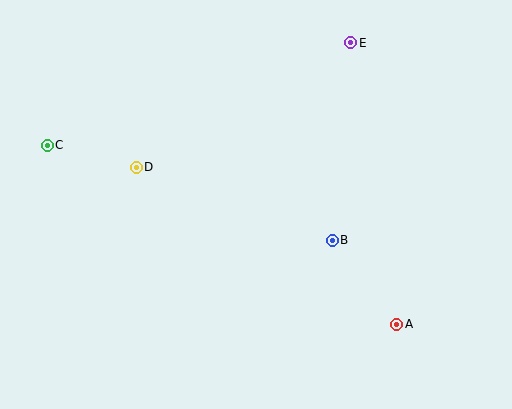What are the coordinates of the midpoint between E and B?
The midpoint between E and B is at (341, 141).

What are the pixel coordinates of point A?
Point A is at (397, 325).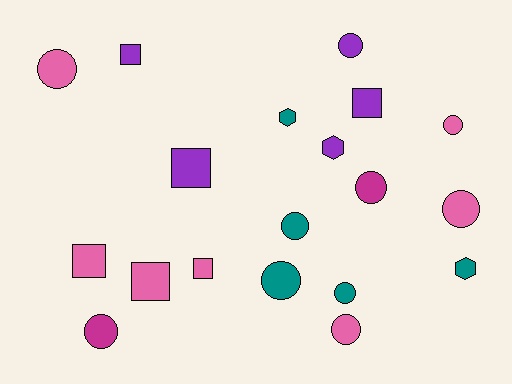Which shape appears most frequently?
Circle, with 10 objects.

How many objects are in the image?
There are 19 objects.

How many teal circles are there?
There are 3 teal circles.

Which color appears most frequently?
Pink, with 7 objects.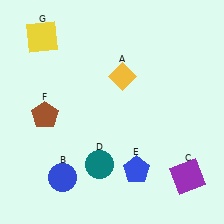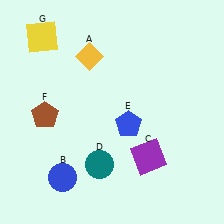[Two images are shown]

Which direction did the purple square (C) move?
The purple square (C) moved left.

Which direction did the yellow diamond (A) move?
The yellow diamond (A) moved left.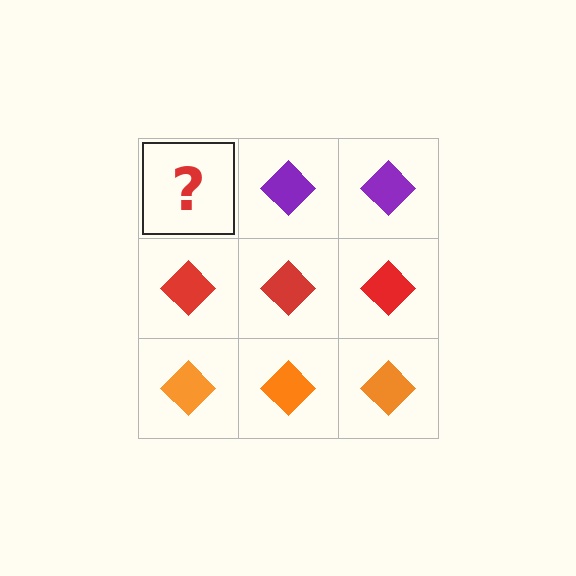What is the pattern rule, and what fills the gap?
The rule is that each row has a consistent color. The gap should be filled with a purple diamond.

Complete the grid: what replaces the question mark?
The question mark should be replaced with a purple diamond.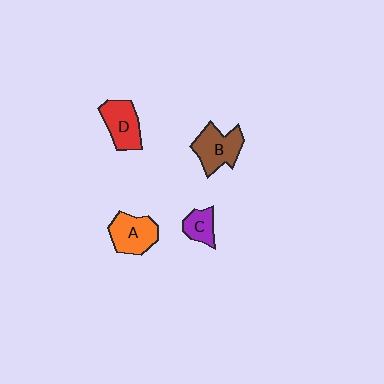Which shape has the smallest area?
Shape C (purple).